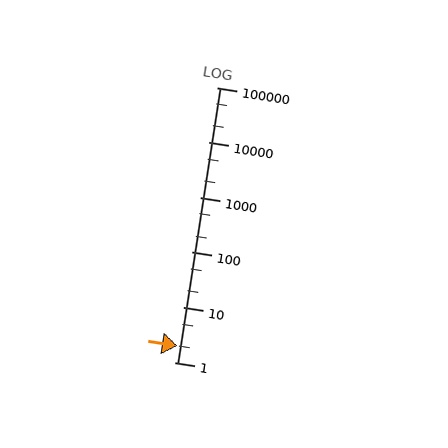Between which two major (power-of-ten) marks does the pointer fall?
The pointer is between 1 and 10.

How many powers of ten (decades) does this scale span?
The scale spans 5 decades, from 1 to 100000.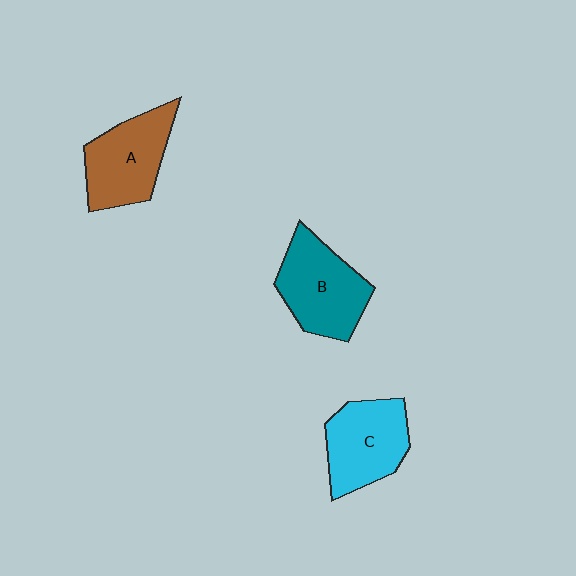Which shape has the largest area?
Shape B (teal).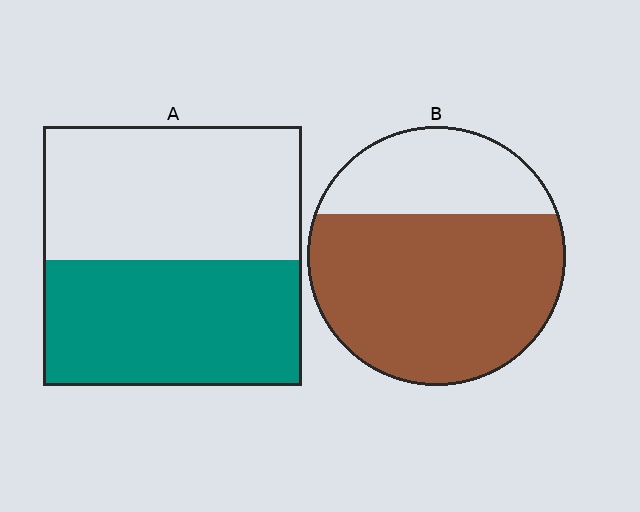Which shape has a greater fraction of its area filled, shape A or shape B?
Shape B.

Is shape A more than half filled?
Roughly half.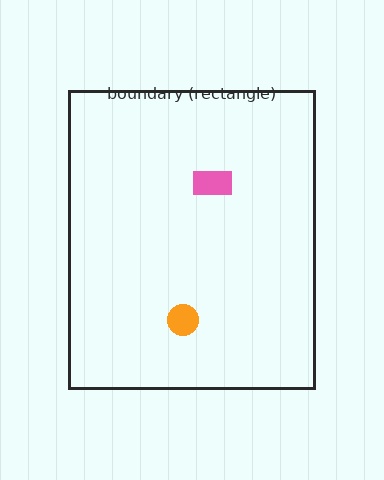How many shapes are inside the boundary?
2 inside, 0 outside.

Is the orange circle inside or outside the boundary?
Inside.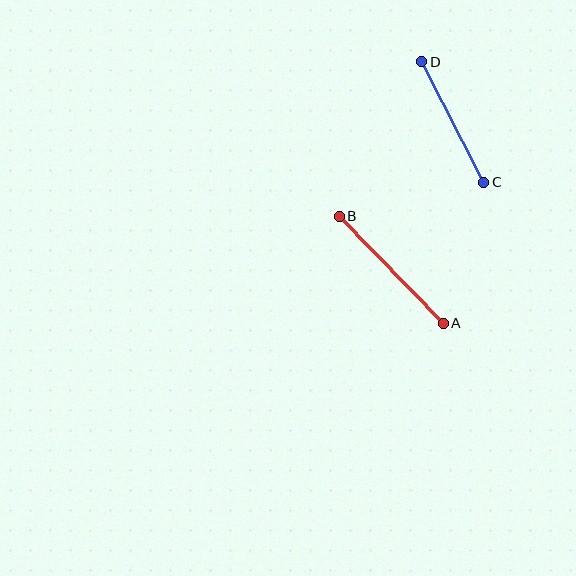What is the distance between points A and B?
The distance is approximately 149 pixels.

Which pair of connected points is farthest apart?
Points A and B are farthest apart.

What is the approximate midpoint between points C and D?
The midpoint is at approximately (453, 122) pixels.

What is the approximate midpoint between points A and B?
The midpoint is at approximately (391, 270) pixels.